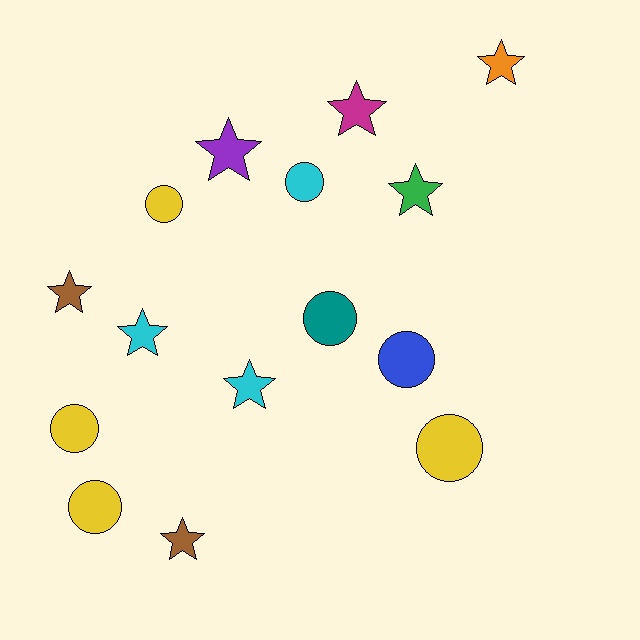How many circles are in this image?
There are 7 circles.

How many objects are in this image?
There are 15 objects.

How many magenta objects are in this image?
There is 1 magenta object.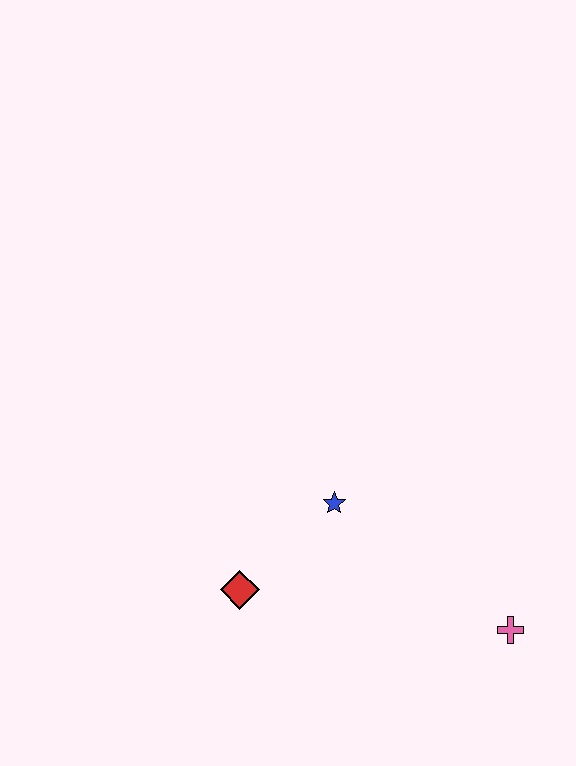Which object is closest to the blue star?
The red diamond is closest to the blue star.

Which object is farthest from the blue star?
The pink cross is farthest from the blue star.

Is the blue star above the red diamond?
Yes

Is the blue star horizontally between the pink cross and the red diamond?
Yes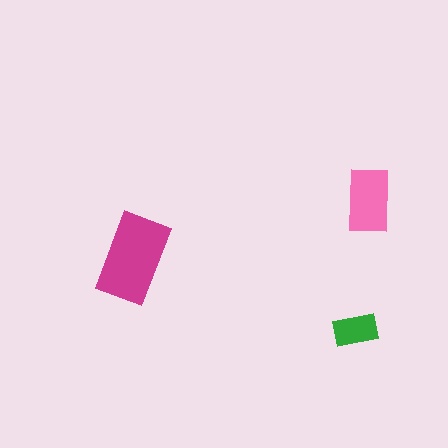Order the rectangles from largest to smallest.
the magenta one, the pink one, the green one.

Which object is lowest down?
The green rectangle is bottommost.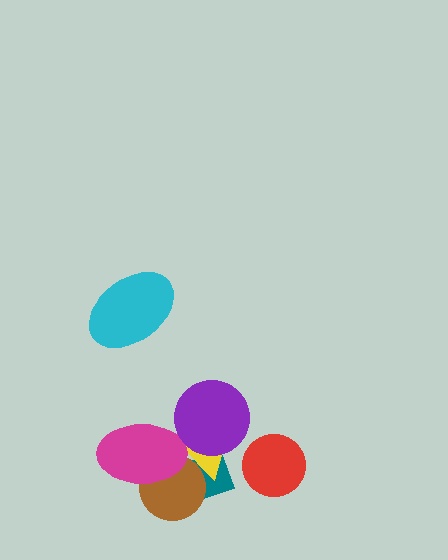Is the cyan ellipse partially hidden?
No, no other shape covers it.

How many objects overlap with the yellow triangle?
4 objects overlap with the yellow triangle.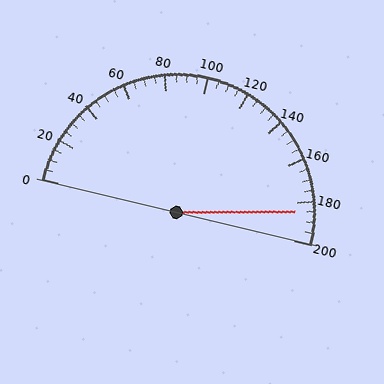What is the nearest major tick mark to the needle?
The nearest major tick mark is 180.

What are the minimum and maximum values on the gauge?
The gauge ranges from 0 to 200.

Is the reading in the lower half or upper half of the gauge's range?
The reading is in the upper half of the range (0 to 200).